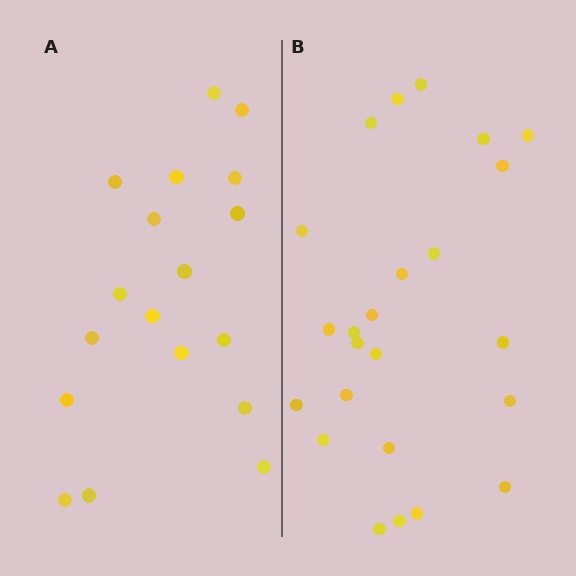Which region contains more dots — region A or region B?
Region B (the right region) has more dots.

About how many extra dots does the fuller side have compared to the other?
Region B has about 6 more dots than region A.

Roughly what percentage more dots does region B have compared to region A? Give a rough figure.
About 35% more.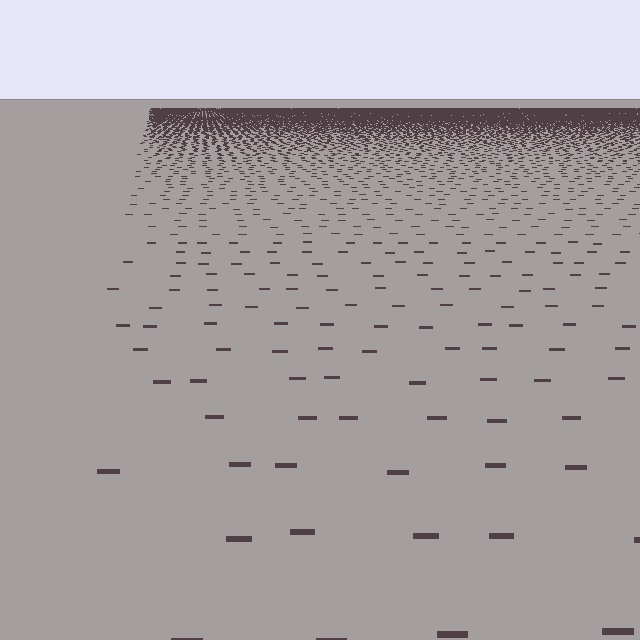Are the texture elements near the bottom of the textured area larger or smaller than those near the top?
Larger. Near the bottom, elements are closer to the viewer and appear at a bigger on-screen size.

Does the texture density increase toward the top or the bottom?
Density increases toward the top.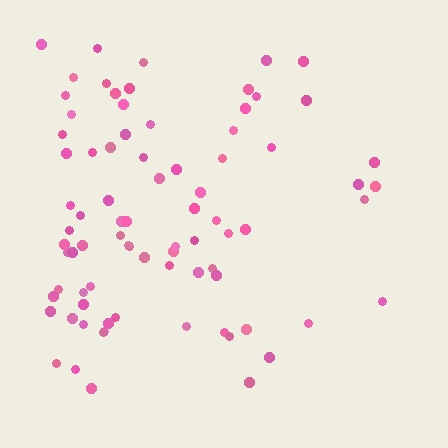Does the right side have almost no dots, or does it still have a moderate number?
Still a moderate number, just noticeably fewer than the left.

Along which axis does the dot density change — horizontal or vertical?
Horizontal.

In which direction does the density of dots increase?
From right to left, with the left side densest.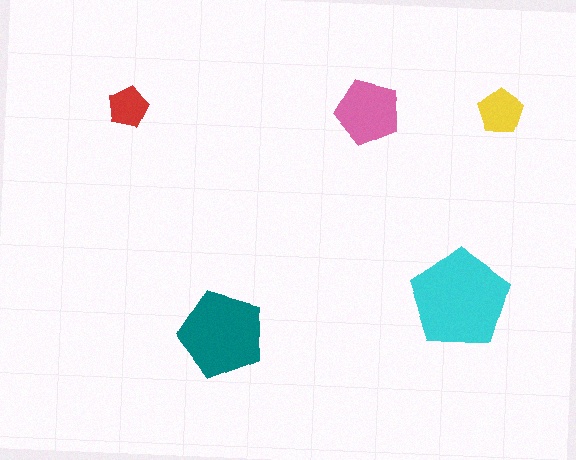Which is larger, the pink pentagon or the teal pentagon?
The teal one.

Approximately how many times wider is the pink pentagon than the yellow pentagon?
About 1.5 times wider.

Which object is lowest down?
The teal pentagon is bottommost.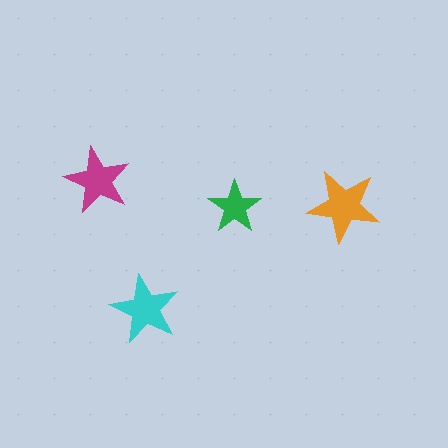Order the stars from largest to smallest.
the orange one, the cyan one, the magenta one, the green one.